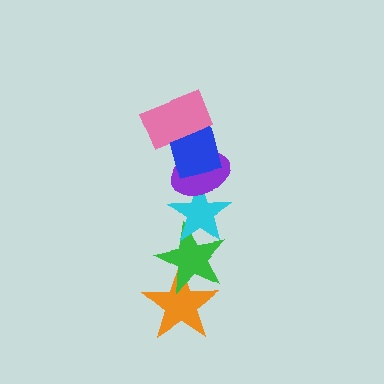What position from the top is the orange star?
The orange star is 6th from the top.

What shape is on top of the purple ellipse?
The blue square is on top of the purple ellipse.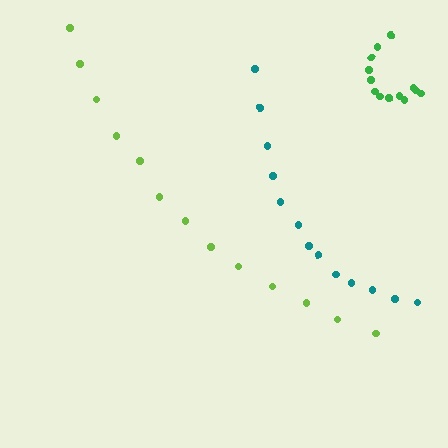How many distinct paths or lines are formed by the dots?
There are 3 distinct paths.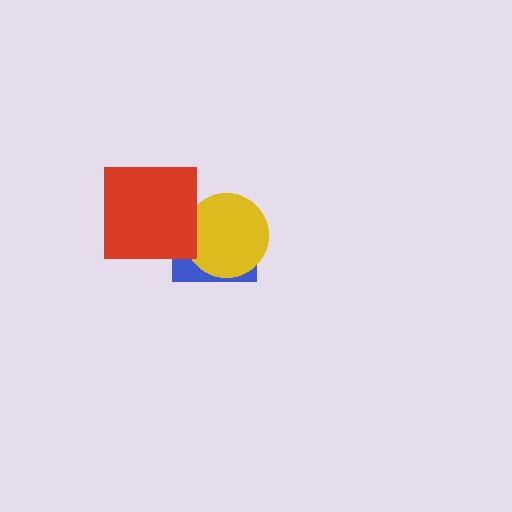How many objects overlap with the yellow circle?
1 object overlaps with the yellow circle.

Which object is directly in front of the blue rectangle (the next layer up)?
The yellow circle is directly in front of the blue rectangle.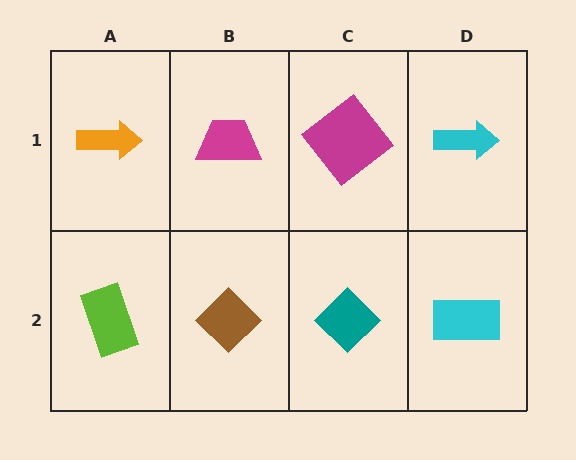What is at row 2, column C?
A teal diamond.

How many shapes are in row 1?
4 shapes.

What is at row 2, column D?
A cyan rectangle.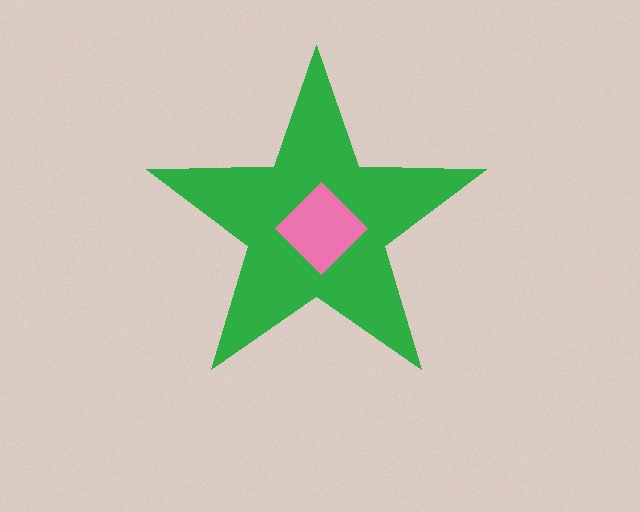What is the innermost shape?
The pink diamond.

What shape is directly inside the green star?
The pink diamond.